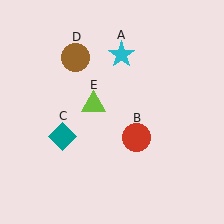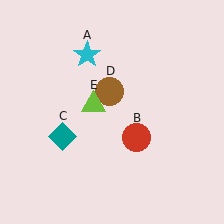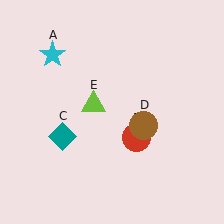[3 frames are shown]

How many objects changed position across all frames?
2 objects changed position: cyan star (object A), brown circle (object D).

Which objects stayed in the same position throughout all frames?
Red circle (object B) and teal diamond (object C) and lime triangle (object E) remained stationary.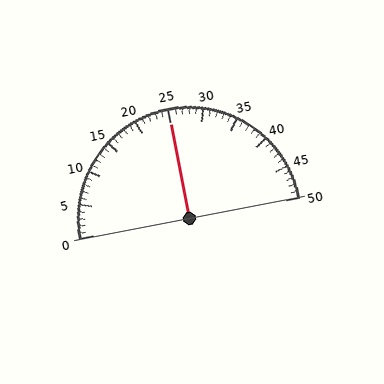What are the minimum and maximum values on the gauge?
The gauge ranges from 0 to 50.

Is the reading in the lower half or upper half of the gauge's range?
The reading is in the upper half of the range (0 to 50).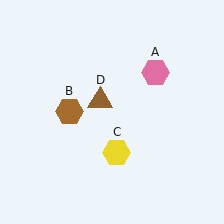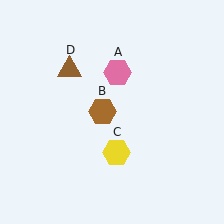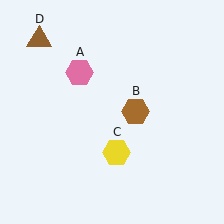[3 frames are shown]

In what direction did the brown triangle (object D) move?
The brown triangle (object D) moved up and to the left.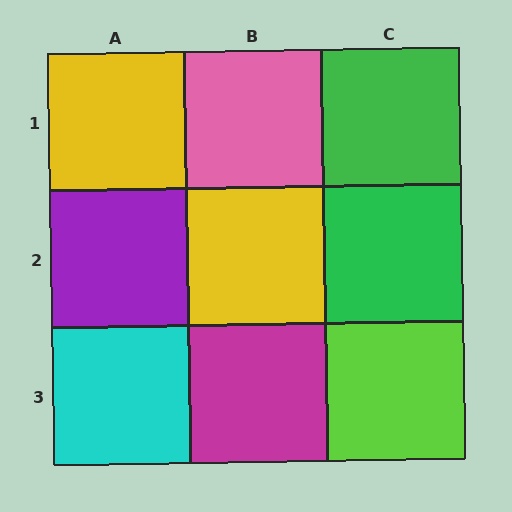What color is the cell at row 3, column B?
Magenta.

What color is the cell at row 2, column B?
Yellow.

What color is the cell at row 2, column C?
Green.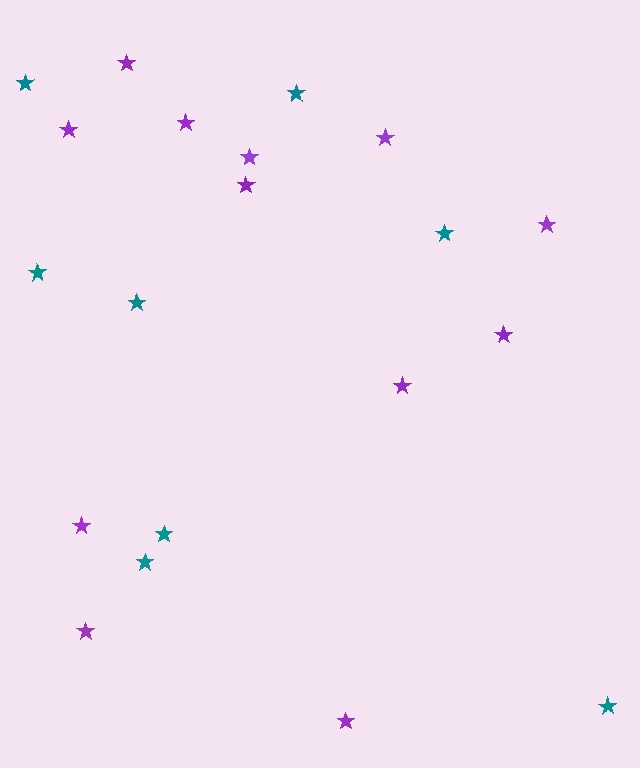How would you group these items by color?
There are 2 groups: one group of purple stars (12) and one group of teal stars (8).